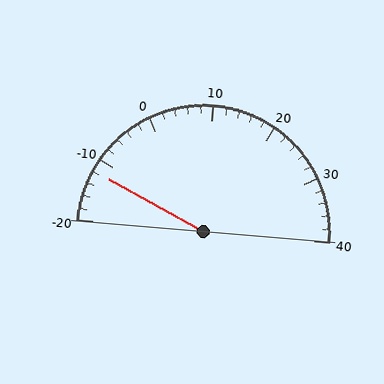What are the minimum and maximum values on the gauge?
The gauge ranges from -20 to 40.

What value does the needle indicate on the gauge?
The needle indicates approximately -12.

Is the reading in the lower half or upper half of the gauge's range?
The reading is in the lower half of the range (-20 to 40).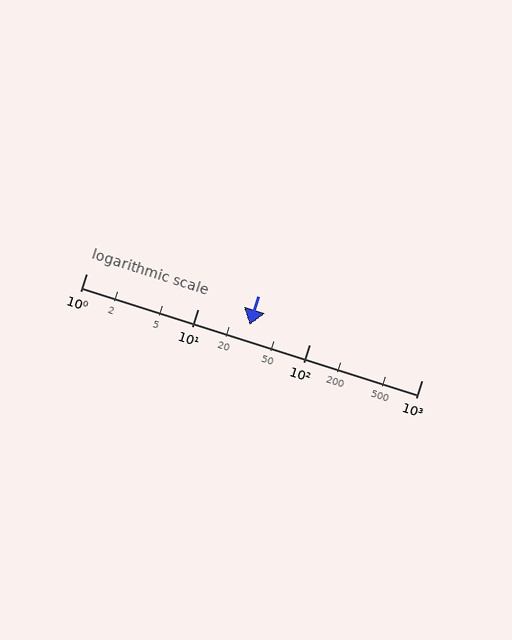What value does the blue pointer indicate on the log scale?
The pointer indicates approximately 29.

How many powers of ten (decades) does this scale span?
The scale spans 3 decades, from 1 to 1000.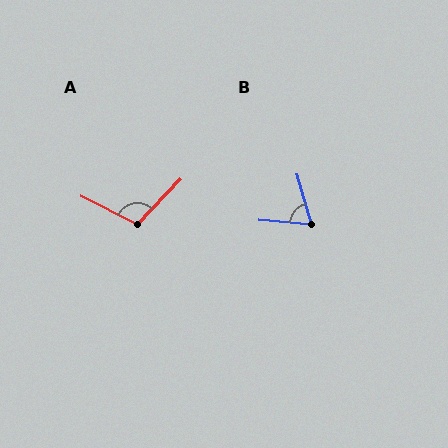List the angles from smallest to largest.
B (69°), A (107°).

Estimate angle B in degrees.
Approximately 69 degrees.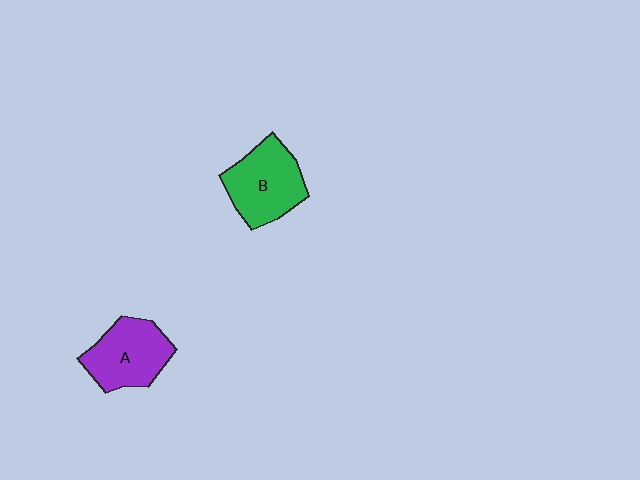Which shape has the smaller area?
Shape A (purple).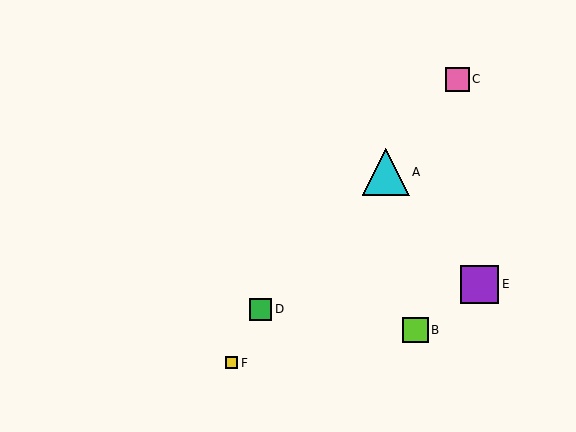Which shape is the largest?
The cyan triangle (labeled A) is the largest.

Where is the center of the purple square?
The center of the purple square is at (480, 284).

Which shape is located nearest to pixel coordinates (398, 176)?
The cyan triangle (labeled A) at (386, 172) is nearest to that location.